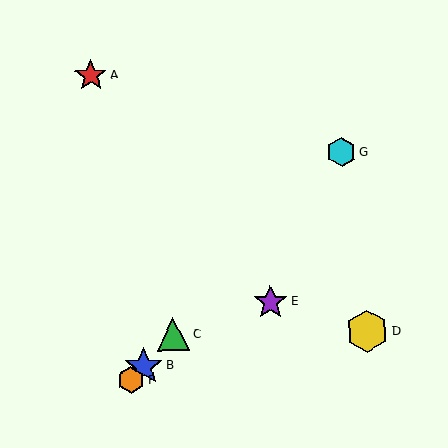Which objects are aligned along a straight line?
Objects B, C, F, G are aligned along a straight line.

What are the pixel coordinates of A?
Object A is at (91, 75).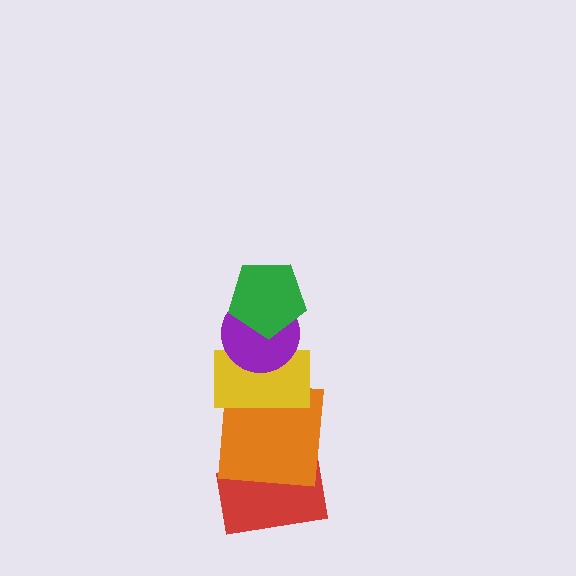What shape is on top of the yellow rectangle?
The purple circle is on top of the yellow rectangle.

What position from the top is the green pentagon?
The green pentagon is 1st from the top.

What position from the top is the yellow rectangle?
The yellow rectangle is 3rd from the top.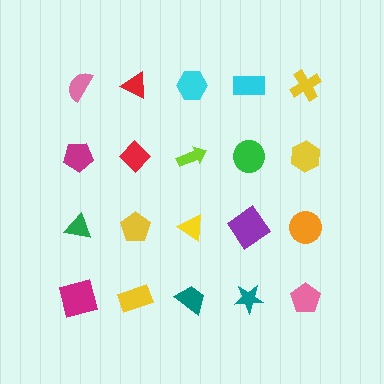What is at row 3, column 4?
A purple diamond.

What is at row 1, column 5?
A yellow cross.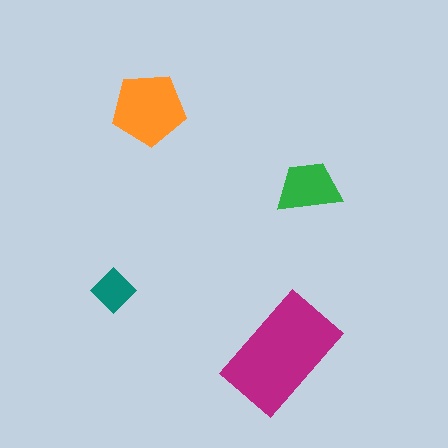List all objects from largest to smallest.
The magenta rectangle, the orange pentagon, the green trapezoid, the teal diamond.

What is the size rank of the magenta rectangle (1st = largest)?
1st.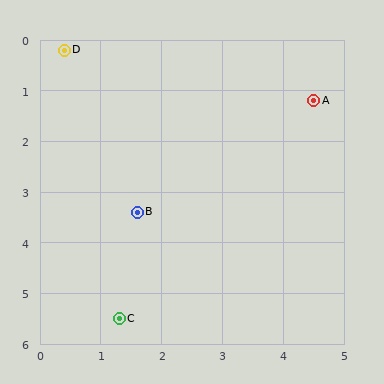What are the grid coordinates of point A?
Point A is at approximately (4.5, 1.2).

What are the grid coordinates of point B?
Point B is at approximately (1.6, 3.4).